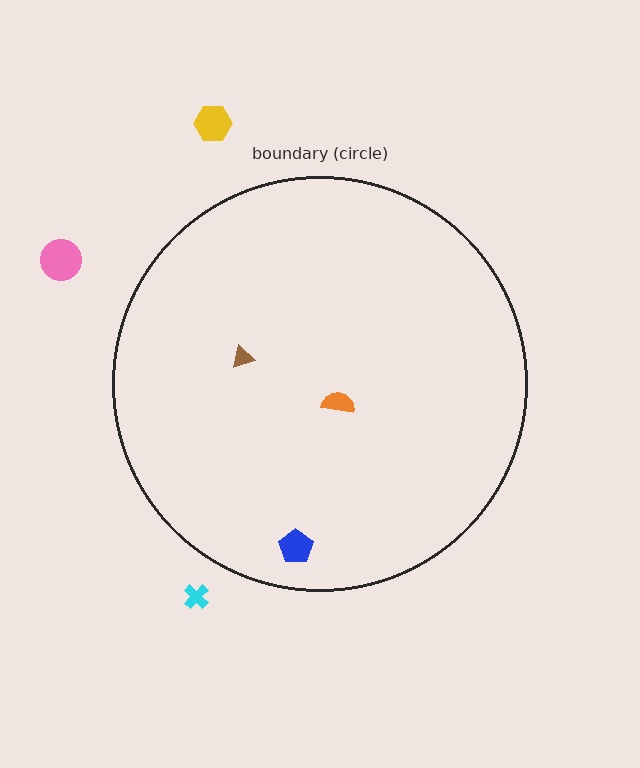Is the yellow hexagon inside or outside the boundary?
Outside.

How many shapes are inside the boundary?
3 inside, 3 outside.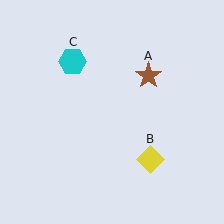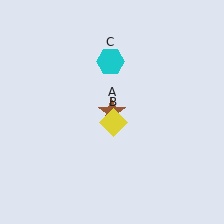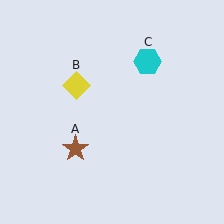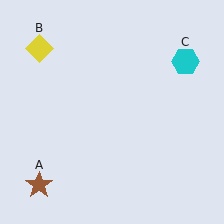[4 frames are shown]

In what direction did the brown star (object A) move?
The brown star (object A) moved down and to the left.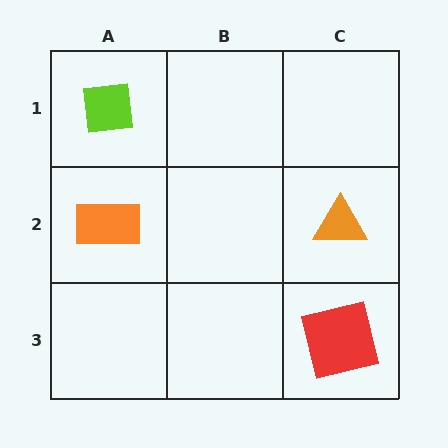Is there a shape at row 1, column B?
No, that cell is empty.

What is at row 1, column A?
A lime square.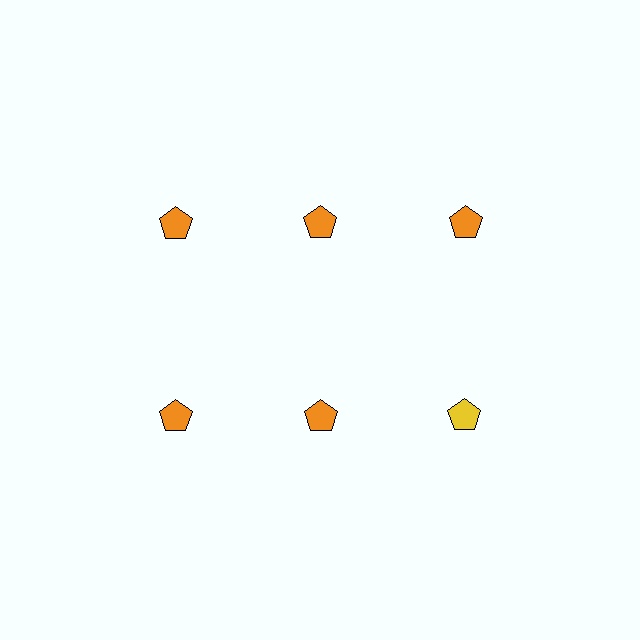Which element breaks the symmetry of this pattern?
The yellow pentagon in the second row, center column breaks the symmetry. All other shapes are orange pentagons.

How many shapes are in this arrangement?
There are 6 shapes arranged in a grid pattern.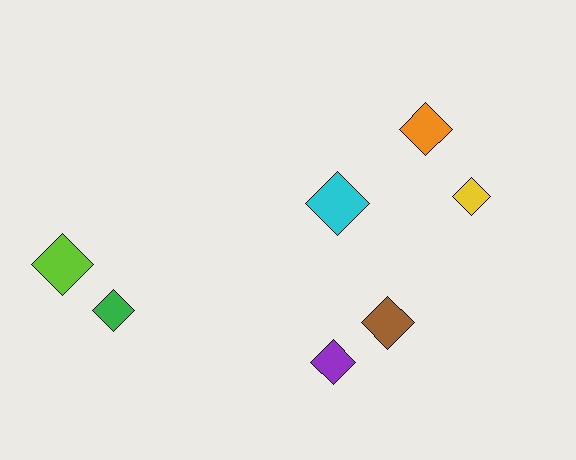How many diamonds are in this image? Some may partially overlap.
There are 7 diamonds.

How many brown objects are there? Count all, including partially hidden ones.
There is 1 brown object.